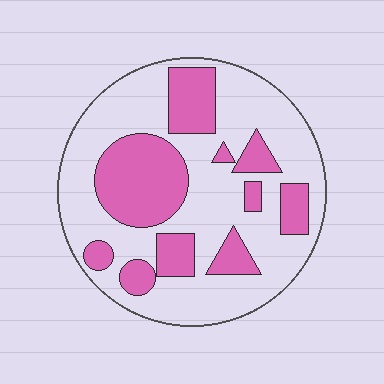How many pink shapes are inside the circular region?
10.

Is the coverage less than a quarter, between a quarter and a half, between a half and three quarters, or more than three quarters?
Between a quarter and a half.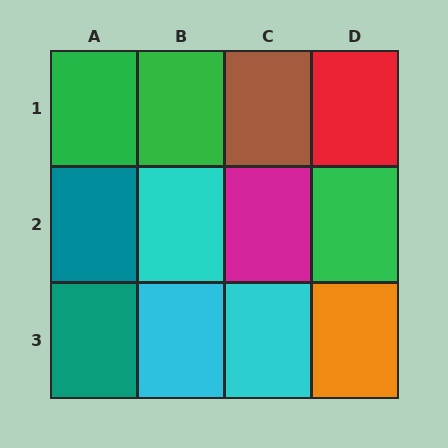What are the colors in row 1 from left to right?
Green, green, brown, red.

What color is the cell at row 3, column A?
Teal.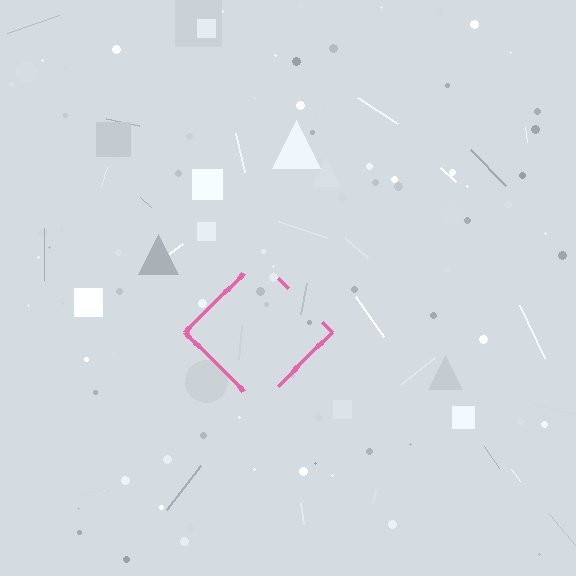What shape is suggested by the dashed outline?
The dashed outline suggests a diamond.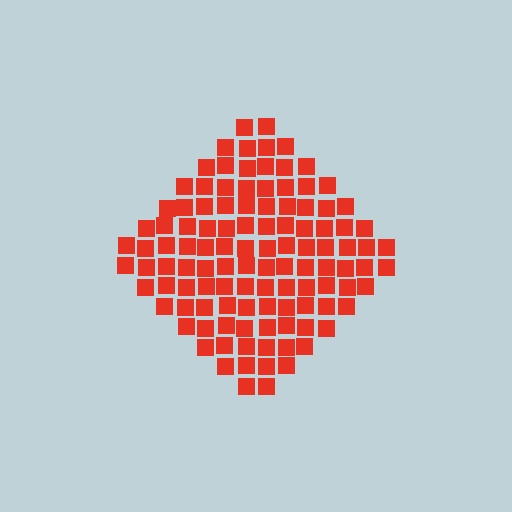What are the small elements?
The small elements are squares.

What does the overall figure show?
The overall figure shows a diamond.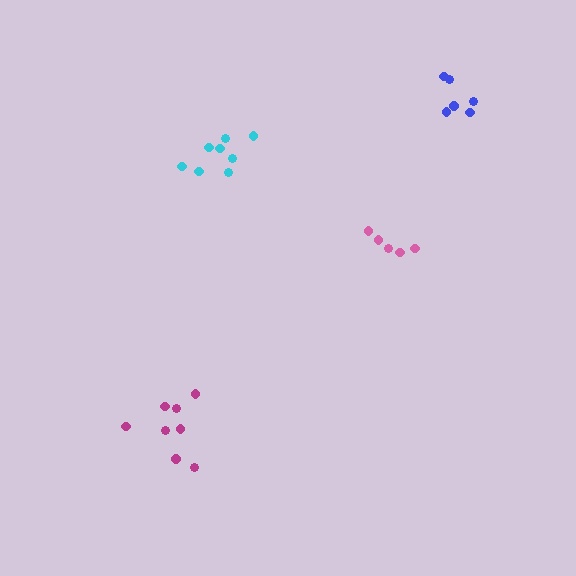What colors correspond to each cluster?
The clusters are colored: pink, magenta, blue, cyan.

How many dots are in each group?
Group 1: 5 dots, Group 2: 8 dots, Group 3: 6 dots, Group 4: 8 dots (27 total).